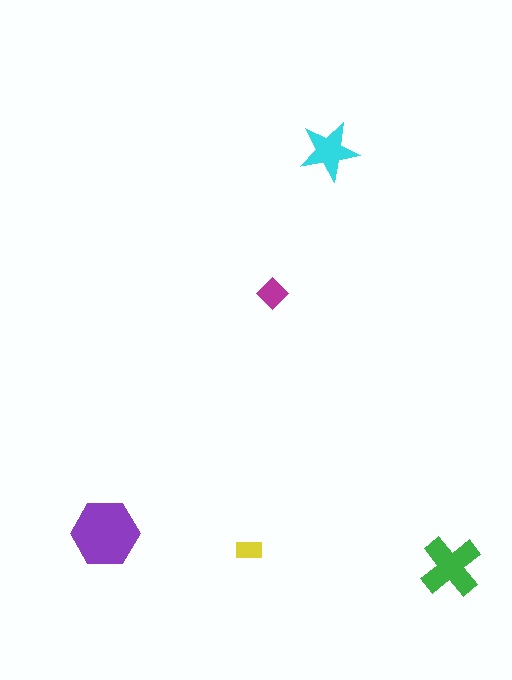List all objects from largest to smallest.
The purple hexagon, the green cross, the cyan star, the magenta diamond, the yellow rectangle.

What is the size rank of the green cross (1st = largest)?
2nd.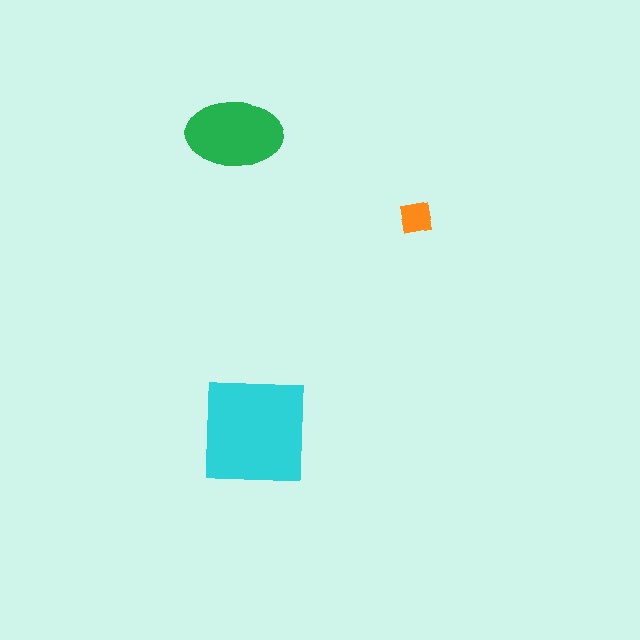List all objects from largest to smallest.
The cyan square, the green ellipse, the orange square.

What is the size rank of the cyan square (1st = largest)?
1st.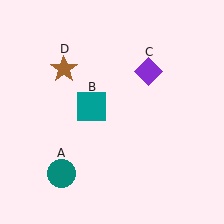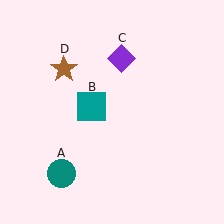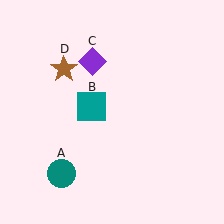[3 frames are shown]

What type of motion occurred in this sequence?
The purple diamond (object C) rotated counterclockwise around the center of the scene.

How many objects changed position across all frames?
1 object changed position: purple diamond (object C).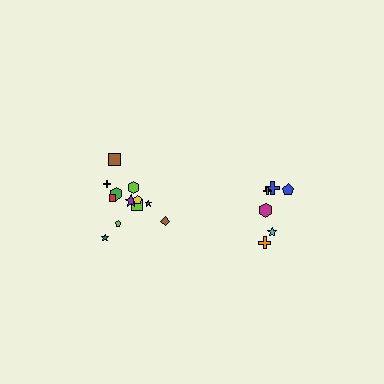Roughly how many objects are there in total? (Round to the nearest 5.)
Roughly 20 objects in total.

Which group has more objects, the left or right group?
The left group.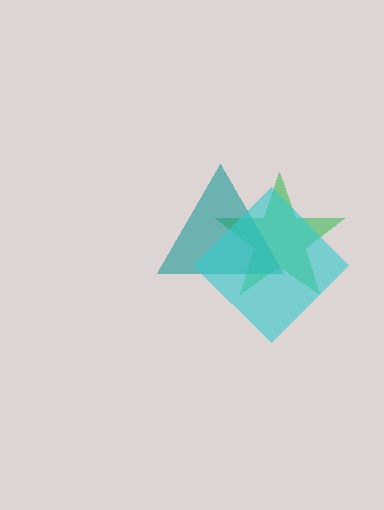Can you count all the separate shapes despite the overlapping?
Yes, there are 3 separate shapes.